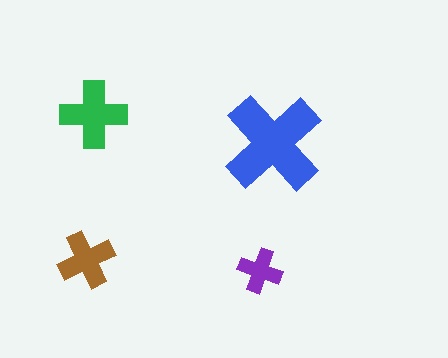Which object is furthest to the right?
The blue cross is rightmost.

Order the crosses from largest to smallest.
the blue one, the green one, the brown one, the purple one.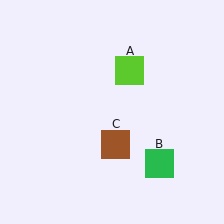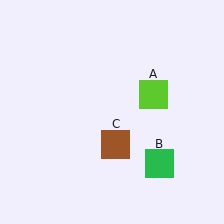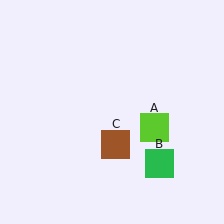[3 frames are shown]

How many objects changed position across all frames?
1 object changed position: lime square (object A).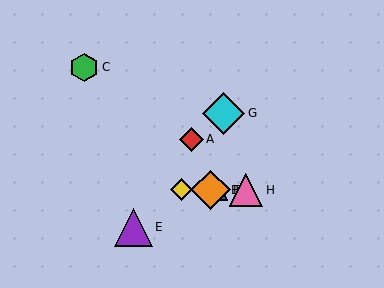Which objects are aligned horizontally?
Objects B, D, F, H are aligned horizontally.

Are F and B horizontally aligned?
Yes, both are at y≈190.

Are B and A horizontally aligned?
No, B is at y≈190 and A is at y≈139.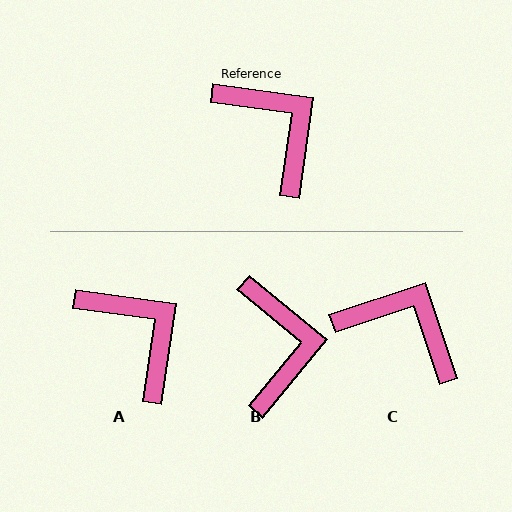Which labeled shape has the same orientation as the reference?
A.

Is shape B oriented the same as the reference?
No, it is off by about 31 degrees.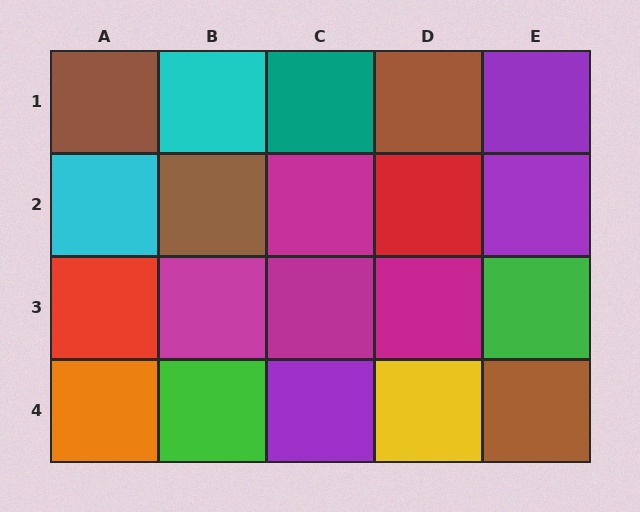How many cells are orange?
1 cell is orange.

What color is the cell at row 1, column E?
Purple.